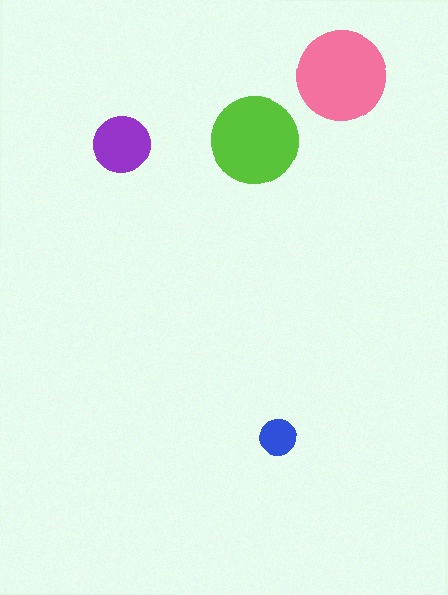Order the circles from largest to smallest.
the pink one, the lime one, the purple one, the blue one.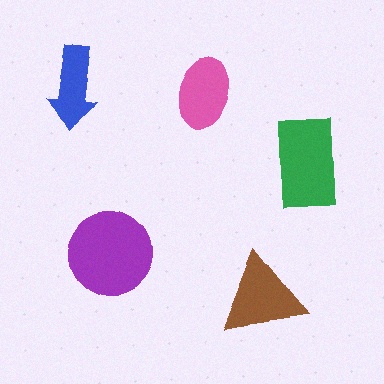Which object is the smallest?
The blue arrow.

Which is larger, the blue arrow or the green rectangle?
The green rectangle.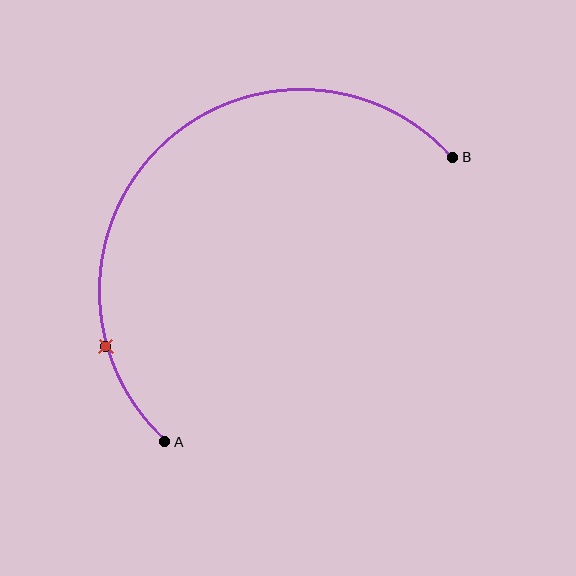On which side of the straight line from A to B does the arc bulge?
The arc bulges above and to the left of the straight line connecting A and B.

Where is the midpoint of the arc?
The arc midpoint is the point on the curve farthest from the straight line joining A and B. It sits above and to the left of that line.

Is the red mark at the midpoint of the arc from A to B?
No. The red mark lies on the arc but is closer to endpoint A. The arc midpoint would be at the point on the curve equidistant along the arc from both A and B.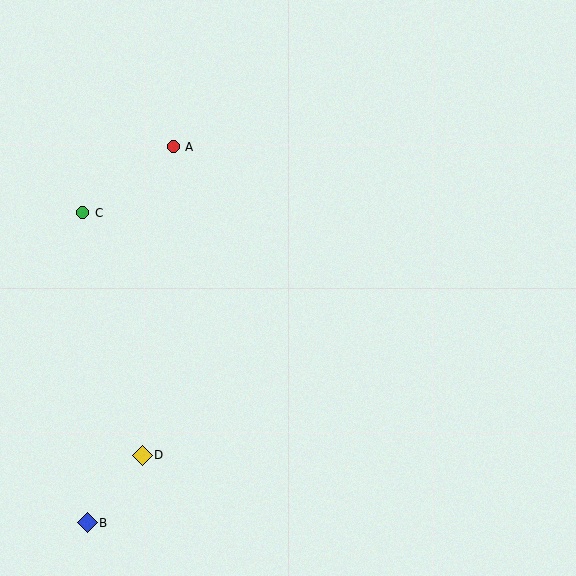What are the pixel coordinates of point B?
Point B is at (87, 523).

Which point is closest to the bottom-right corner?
Point D is closest to the bottom-right corner.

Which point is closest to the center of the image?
Point A at (173, 147) is closest to the center.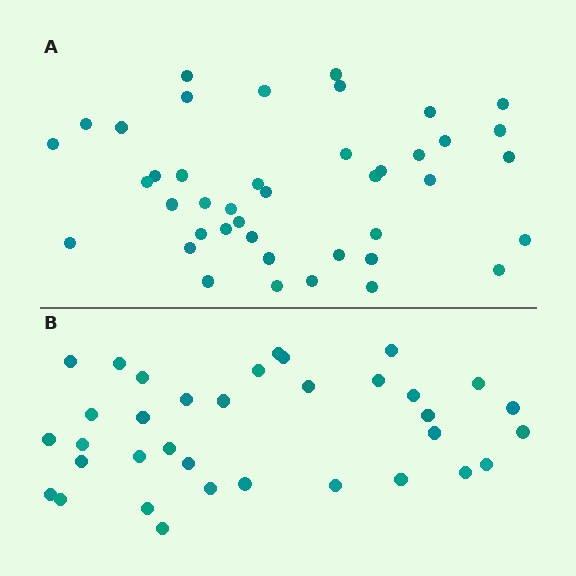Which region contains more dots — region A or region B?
Region A (the top region) has more dots.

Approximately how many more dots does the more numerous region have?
Region A has roughly 8 or so more dots than region B.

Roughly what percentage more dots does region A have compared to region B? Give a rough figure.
About 20% more.